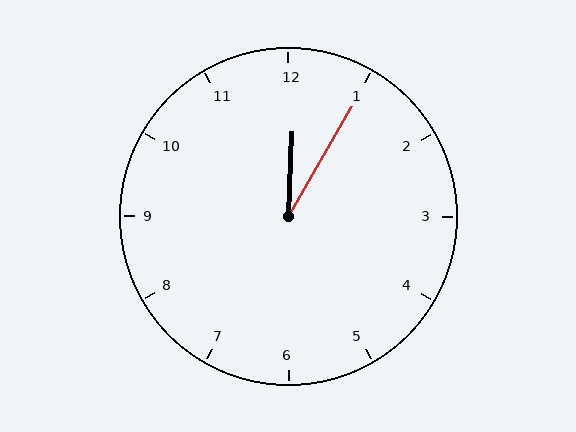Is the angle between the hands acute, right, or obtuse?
It is acute.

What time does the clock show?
12:05.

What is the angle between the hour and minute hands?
Approximately 28 degrees.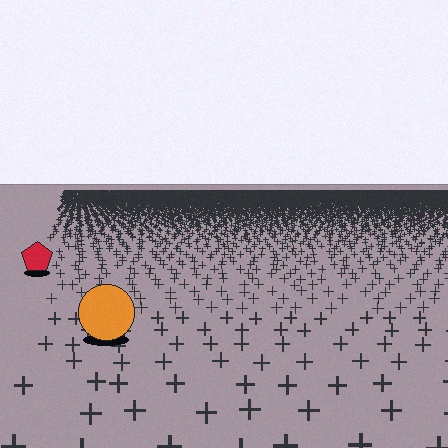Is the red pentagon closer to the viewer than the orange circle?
No. The orange circle is closer — you can tell from the texture gradient: the ground texture is coarser near it.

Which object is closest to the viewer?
The orange circle is closest. The texture marks near it are larger and more spread out.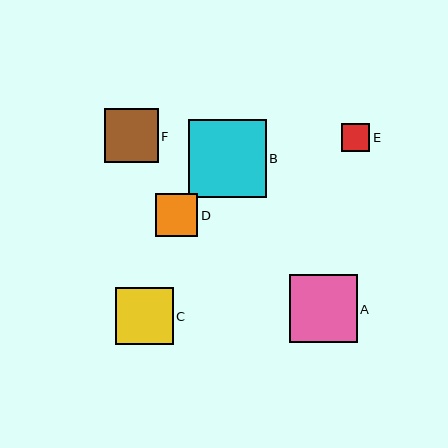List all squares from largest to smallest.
From largest to smallest: B, A, C, F, D, E.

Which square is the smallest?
Square E is the smallest with a size of approximately 28 pixels.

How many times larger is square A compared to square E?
Square A is approximately 2.4 times the size of square E.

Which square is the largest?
Square B is the largest with a size of approximately 78 pixels.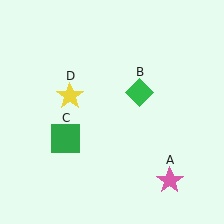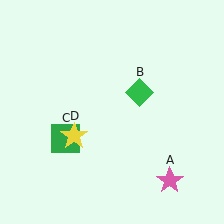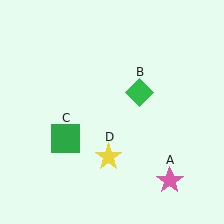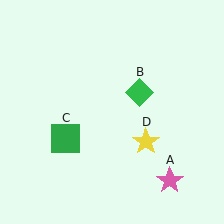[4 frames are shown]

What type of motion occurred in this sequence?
The yellow star (object D) rotated counterclockwise around the center of the scene.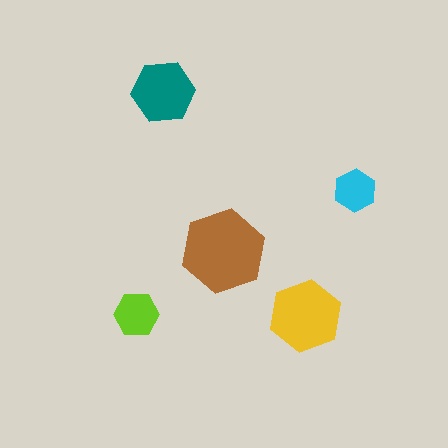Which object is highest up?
The teal hexagon is topmost.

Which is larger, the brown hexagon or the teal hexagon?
The brown one.